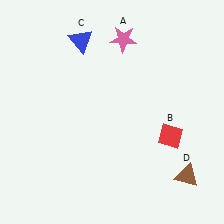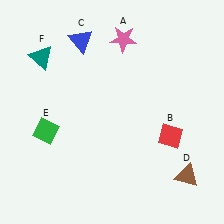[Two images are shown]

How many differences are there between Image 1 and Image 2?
There are 2 differences between the two images.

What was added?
A green diamond (E), a teal triangle (F) were added in Image 2.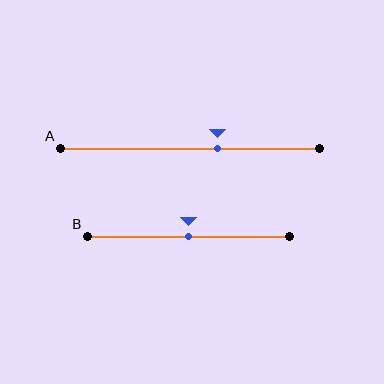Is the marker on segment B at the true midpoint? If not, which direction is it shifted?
Yes, the marker on segment B is at the true midpoint.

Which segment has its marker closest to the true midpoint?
Segment B has its marker closest to the true midpoint.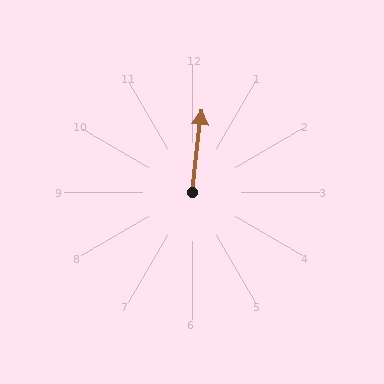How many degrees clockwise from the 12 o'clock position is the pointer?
Approximately 7 degrees.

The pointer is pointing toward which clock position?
Roughly 12 o'clock.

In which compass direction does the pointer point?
North.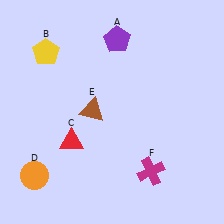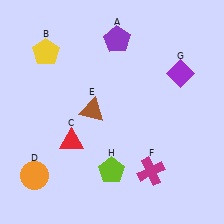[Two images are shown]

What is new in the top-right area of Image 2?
A purple diamond (G) was added in the top-right area of Image 2.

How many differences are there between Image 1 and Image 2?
There are 2 differences between the two images.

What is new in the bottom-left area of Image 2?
A lime pentagon (H) was added in the bottom-left area of Image 2.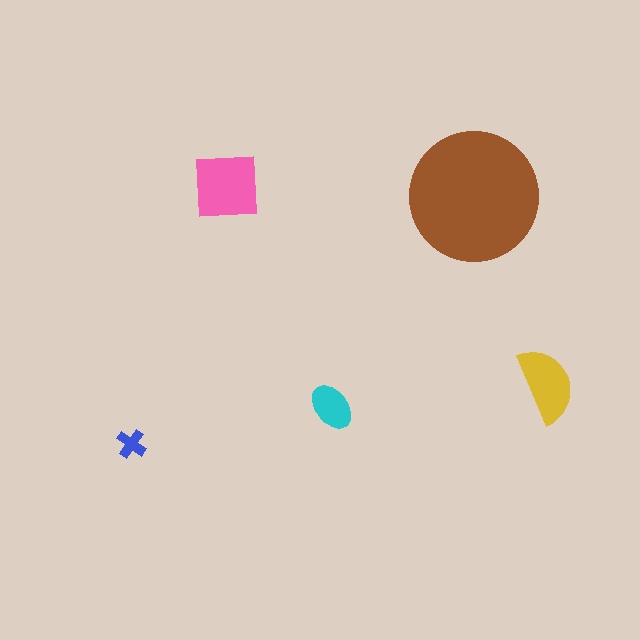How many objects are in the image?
There are 5 objects in the image.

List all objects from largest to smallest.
The brown circle, the pink square, the yellow semicircle, the cyan ellipse, the blue cross.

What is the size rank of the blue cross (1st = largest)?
5th.